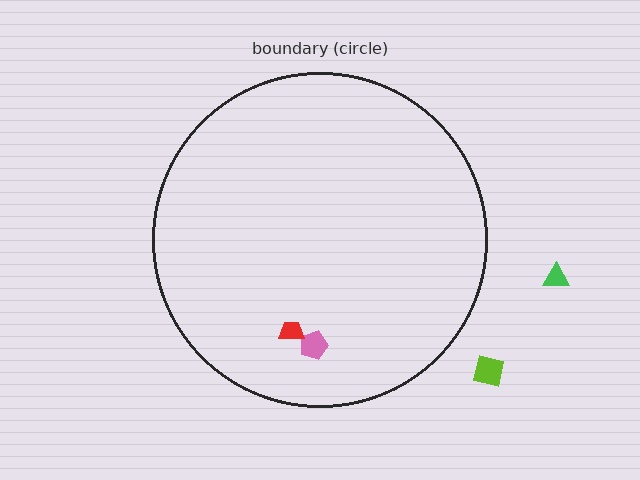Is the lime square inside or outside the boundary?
Outside.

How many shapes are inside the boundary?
2 inside, 2 outside.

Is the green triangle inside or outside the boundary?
Outside.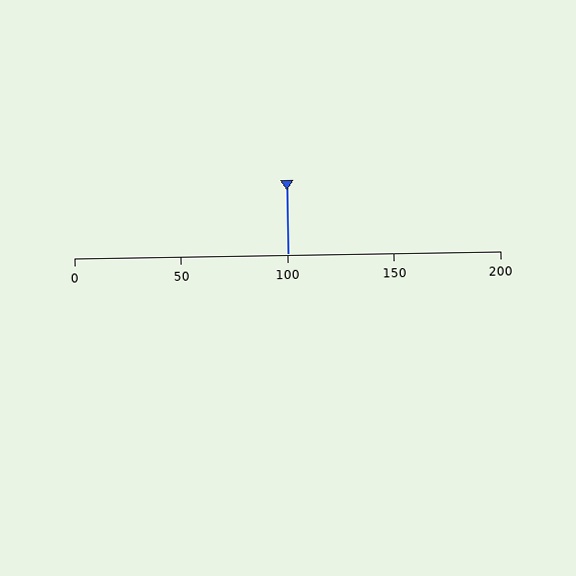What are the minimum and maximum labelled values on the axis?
The axis runs from 0 to 200.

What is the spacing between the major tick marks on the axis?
The major ticks are spaced 50 apart.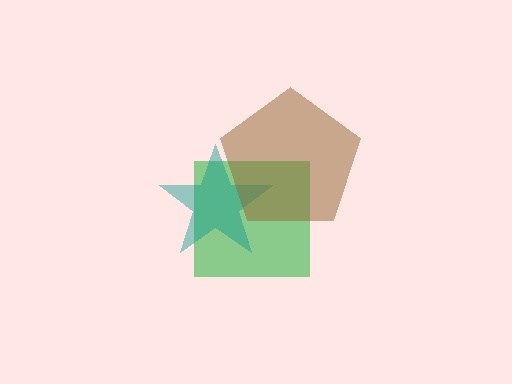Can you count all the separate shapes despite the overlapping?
Yes, there are 3 separate shapes.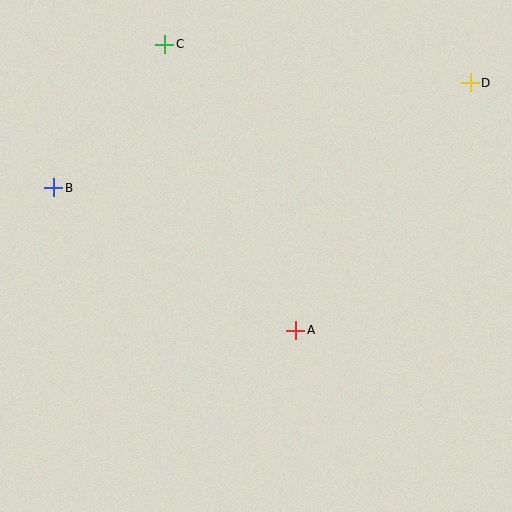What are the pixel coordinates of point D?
Point D is at (470, 83).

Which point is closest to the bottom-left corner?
Point B is closest to the bottom-left corner.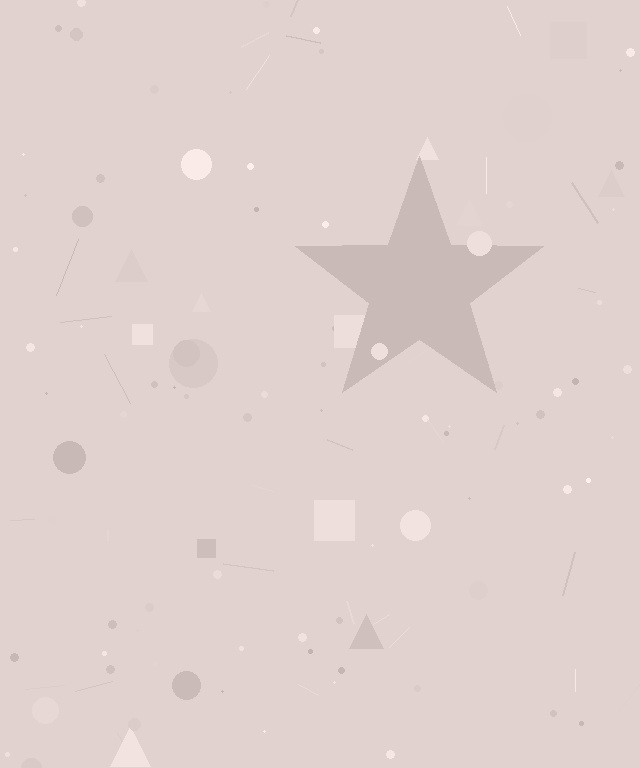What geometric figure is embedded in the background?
A star is embedded in the background.